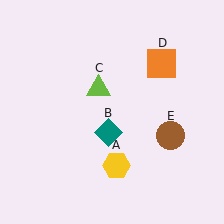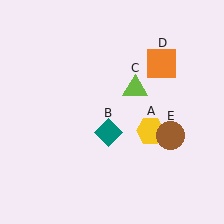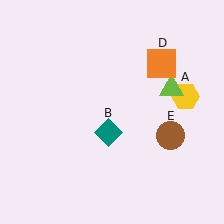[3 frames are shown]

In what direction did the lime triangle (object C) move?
The lime triangle (object C) moved right.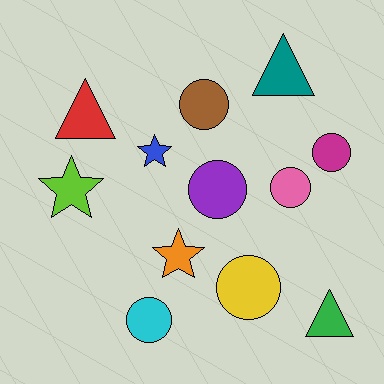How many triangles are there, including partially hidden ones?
There are 3 triangles.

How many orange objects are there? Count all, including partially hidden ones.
There is 1 orange object.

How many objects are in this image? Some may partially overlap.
There are 12 objects.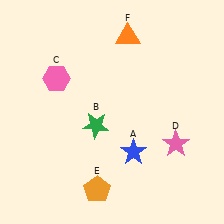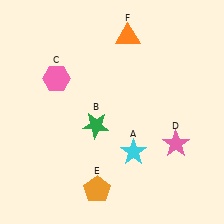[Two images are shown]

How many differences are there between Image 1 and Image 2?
There is 1 difference between the two images.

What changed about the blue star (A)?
In Image 1, A is blue. In Image 2, it changed to cyan.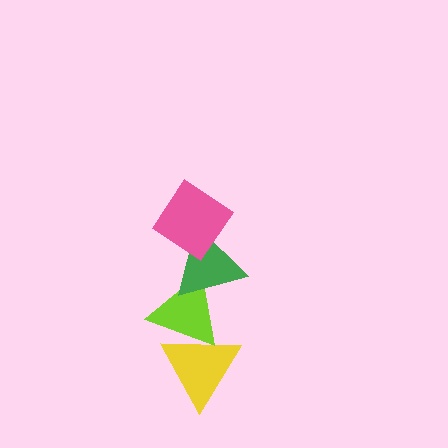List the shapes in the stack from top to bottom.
From top to bottom: the pink diamond, the green triangle, the lime triangle, the yellow triangle.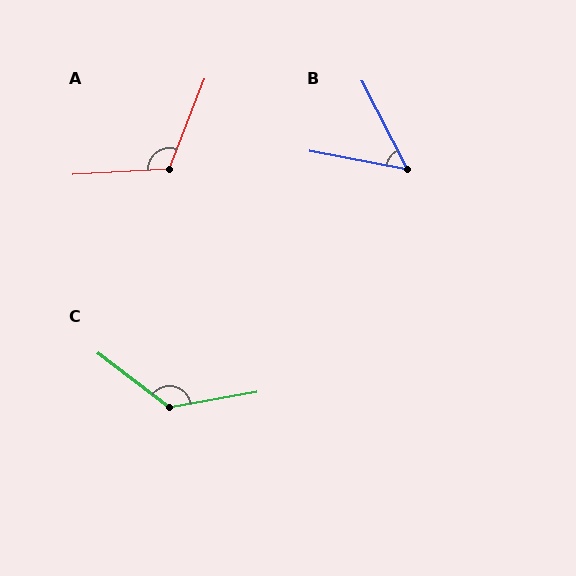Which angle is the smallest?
B, at approximately 51 degrees.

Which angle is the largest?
C, at approximately 133 degrees.